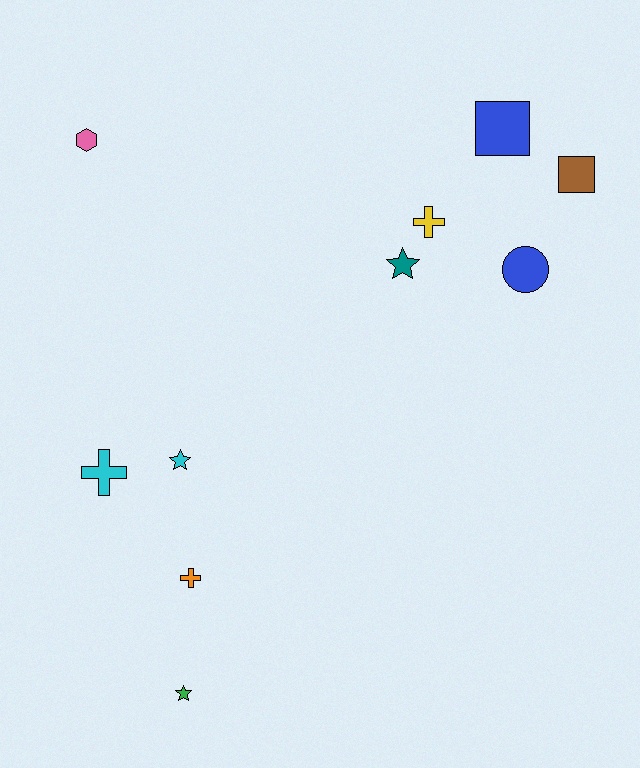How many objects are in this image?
There are 10 objects.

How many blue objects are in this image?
There are 2 blue objects.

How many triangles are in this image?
There are no triangles.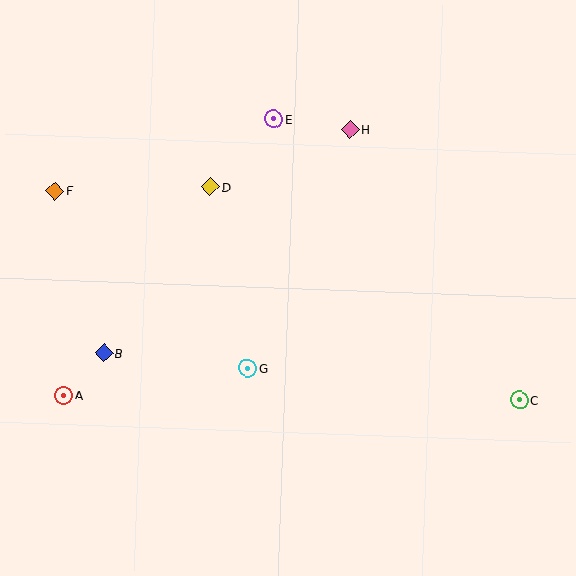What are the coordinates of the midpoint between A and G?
The midpoint between A and G is at (156, 382).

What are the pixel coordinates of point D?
Point D is at (210, 187).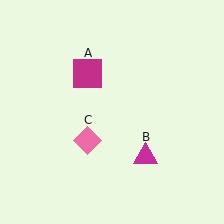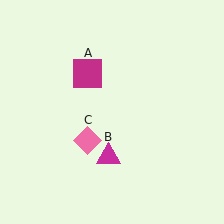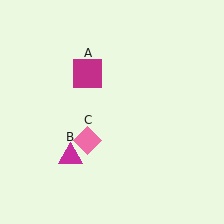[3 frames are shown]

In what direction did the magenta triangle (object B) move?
The magenta triangle (object B) moved left.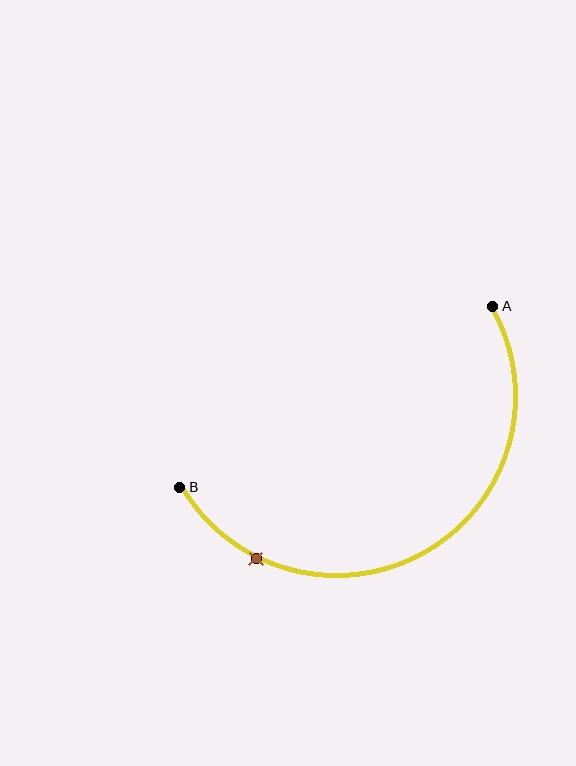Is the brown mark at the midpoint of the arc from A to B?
No. The brown mark lies on the arc but is closer to endpoint B. The arc midpoint would be at the point on the curve equidistant along the arc from both A and B.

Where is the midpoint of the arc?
The arc midpoint is the point on the curve farthest from the straight line joining A and B. It sits below that line.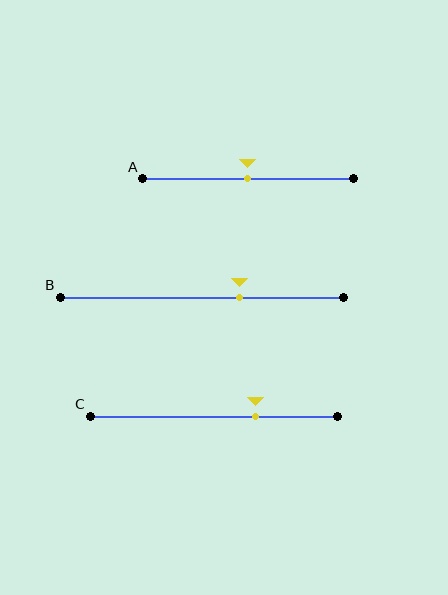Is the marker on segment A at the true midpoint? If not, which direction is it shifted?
Yes, the marker on segment A is at the true midpoint.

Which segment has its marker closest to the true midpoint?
Segment A has its marker closest to the true midpoint.